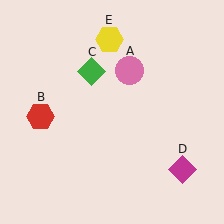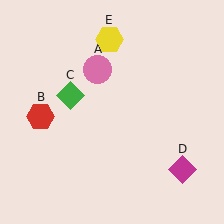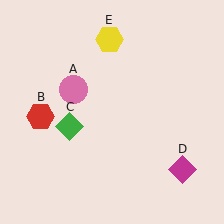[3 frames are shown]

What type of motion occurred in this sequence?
The pink circle (object A), green diamond (object C) rotated counterclockwise around the center of the scene.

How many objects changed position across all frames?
2 objects changed position: pink circle (object A), green diamond (object C).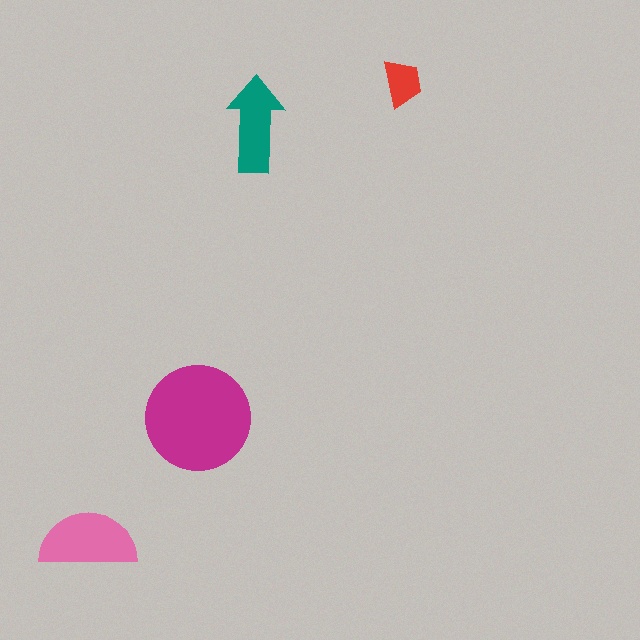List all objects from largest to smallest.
The magenta circle, the pink semicircle, the teal arrow, the red trapezoid.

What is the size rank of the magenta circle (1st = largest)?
1st.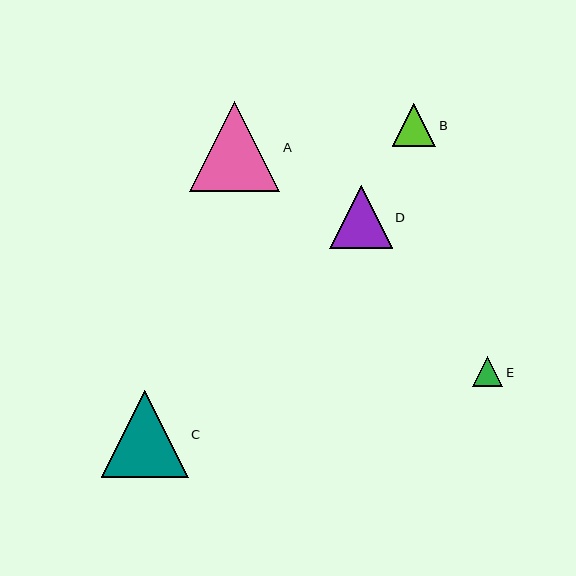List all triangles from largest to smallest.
From largest to smallest: A, C, D, B, E.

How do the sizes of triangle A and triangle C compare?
Triangle A and triangle C are approximately the same size.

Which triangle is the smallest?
Triangle E is the smallest with a size of approximately 30 pixels.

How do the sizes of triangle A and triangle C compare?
Triangle A and triangle C are approximately the same size.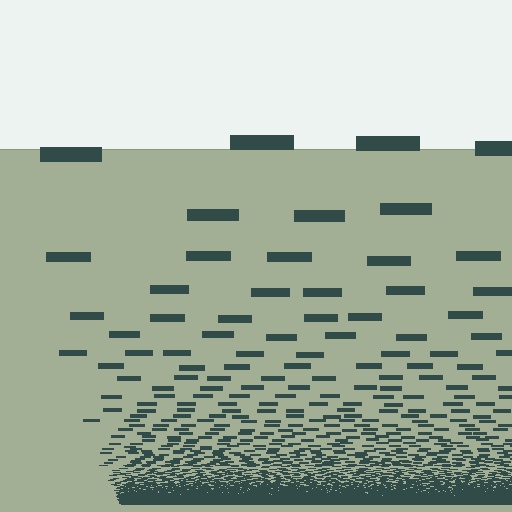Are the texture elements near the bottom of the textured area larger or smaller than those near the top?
Smaller. The gradient is inverted — elements near the bottom are smaller and denser.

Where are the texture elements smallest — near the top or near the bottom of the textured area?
Near the bottom.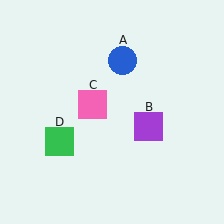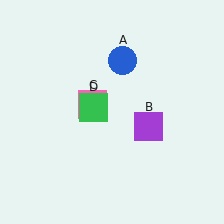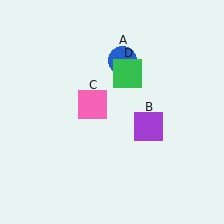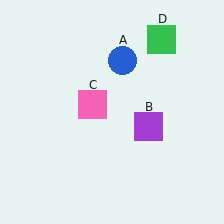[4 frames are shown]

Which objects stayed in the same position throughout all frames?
Blue circle (object A) and purple square (object B) and pink square (object C) remained stationary.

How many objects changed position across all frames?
1 object changed position: green square (object D).